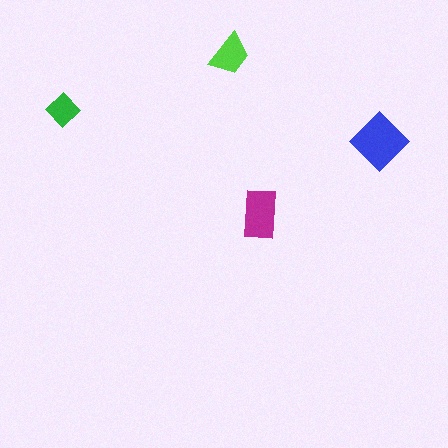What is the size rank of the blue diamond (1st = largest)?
1st.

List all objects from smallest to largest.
The green diamond, the lime trapezoid, the magenta rectangle, the blue diamond.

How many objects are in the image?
There are 4 objects in the image.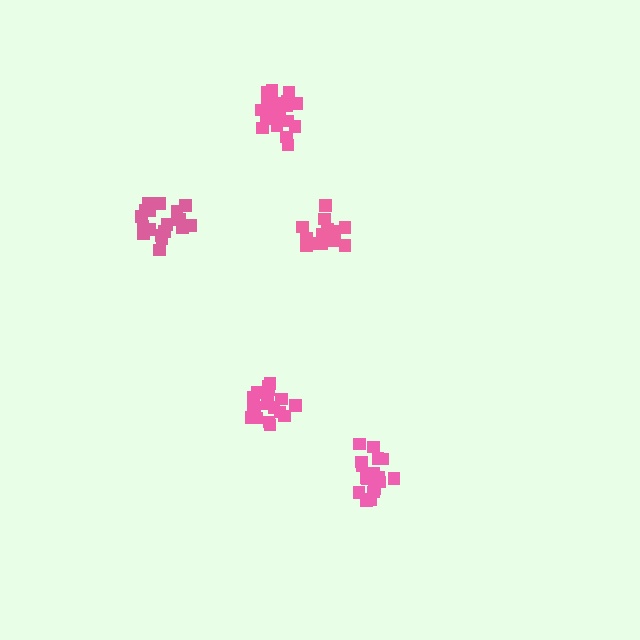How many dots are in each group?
Group 1: 20 dots, Group 2: 20 dots, Group 3: 15 dots, Group 4: 18 dots, Group 5: 19 dots (92 total).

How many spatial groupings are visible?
There are 5 spatial groupings.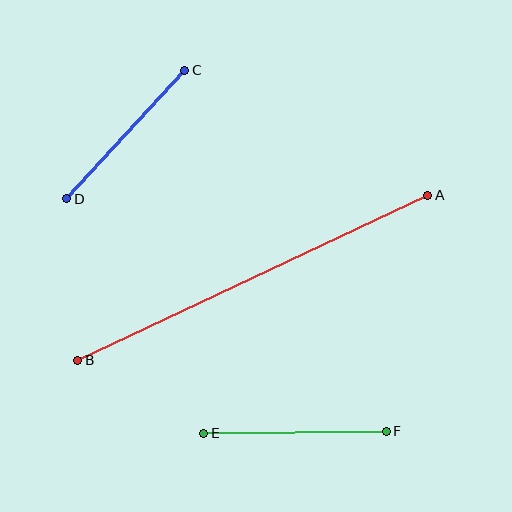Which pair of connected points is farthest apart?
Points A and B are farthest apart.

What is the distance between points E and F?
The distance is approximately 182 pixels.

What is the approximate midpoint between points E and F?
The midpoint is at approximately (295, 432) pixels.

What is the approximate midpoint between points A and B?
The midpoint is at approximately (253, 278) pixels.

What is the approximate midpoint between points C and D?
The midpoint is at approximately (126, 135) pixels.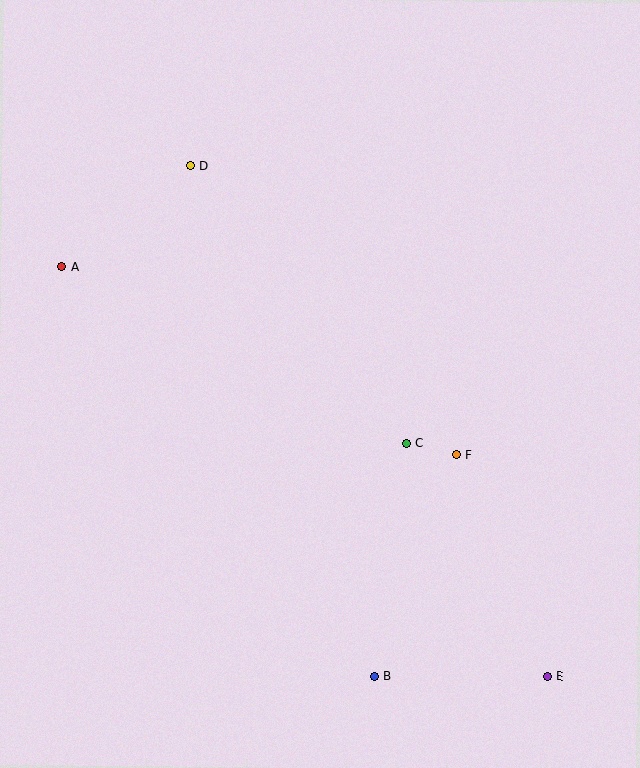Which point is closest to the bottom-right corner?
Point E is closest to the bottom-right corner.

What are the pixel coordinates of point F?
Point F is at (457, 454).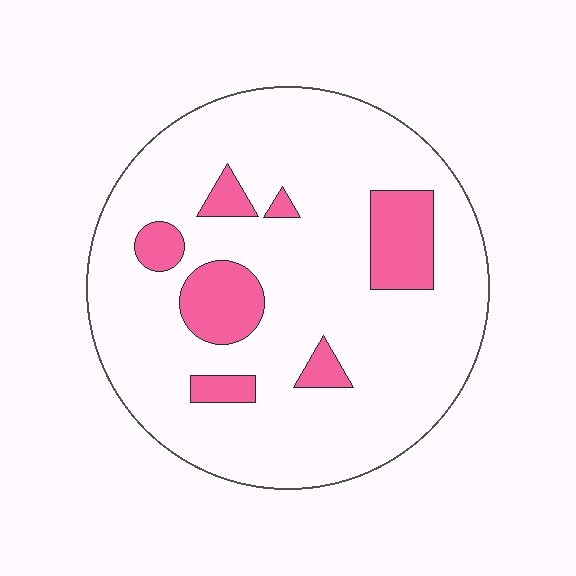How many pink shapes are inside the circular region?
7.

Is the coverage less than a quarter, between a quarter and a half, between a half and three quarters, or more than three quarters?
Less than a quarter.